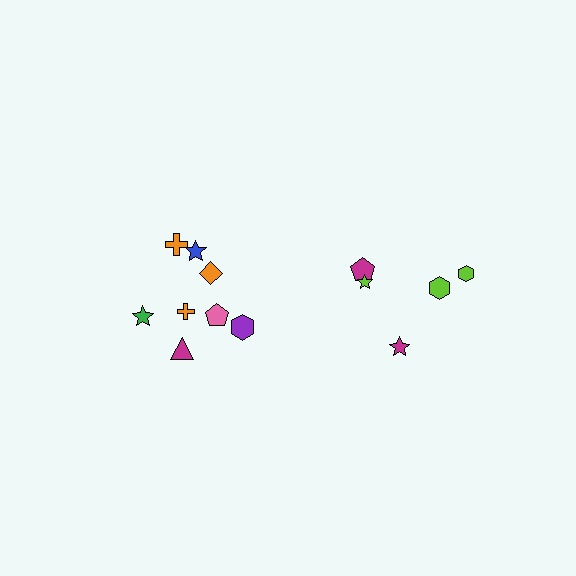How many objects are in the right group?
There are 5 objects.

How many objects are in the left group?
There are 8 objects.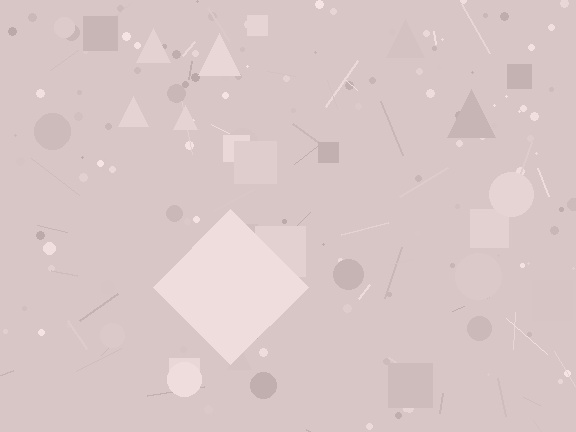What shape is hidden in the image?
A diamond is hidden in the image.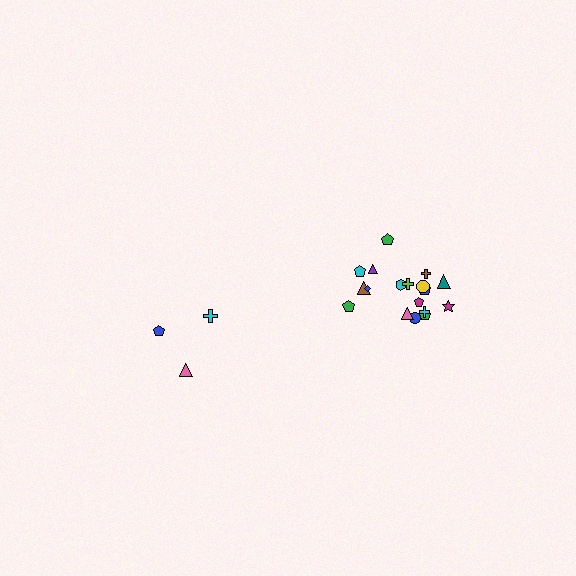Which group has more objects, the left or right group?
The right group.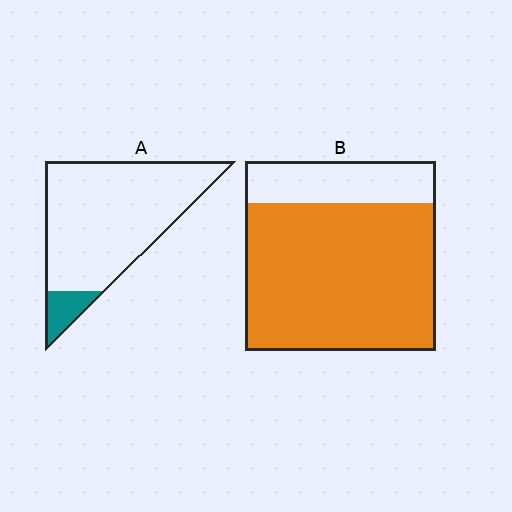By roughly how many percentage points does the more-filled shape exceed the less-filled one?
By roughly 70 percentage points (B over A).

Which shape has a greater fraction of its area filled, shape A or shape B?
Shape B.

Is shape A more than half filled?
No.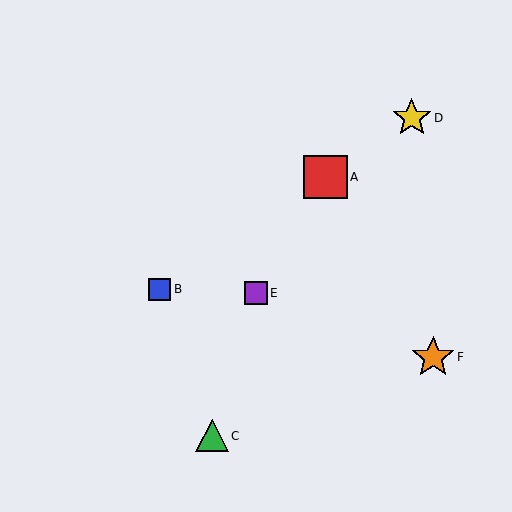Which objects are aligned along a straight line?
Objects A, B, D are aligned along a straight line.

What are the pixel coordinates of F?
Object F is at (433, 357).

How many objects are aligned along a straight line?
3 objects (A, B, D) are aligned along a straight line.